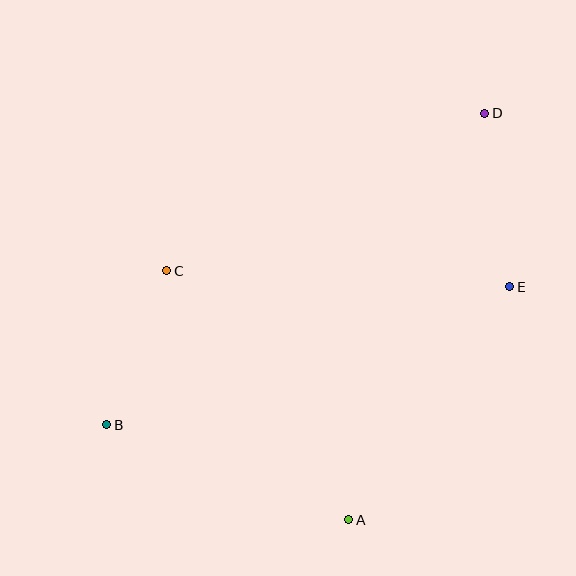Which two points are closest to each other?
Points B and C are closest to each other.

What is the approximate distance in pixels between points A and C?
The distance between A and C is approximately 308 pixels.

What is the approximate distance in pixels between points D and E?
The distance between D and E is approximately 175 pixels.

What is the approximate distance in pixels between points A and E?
The distance between A and E is approximately 283 pixels.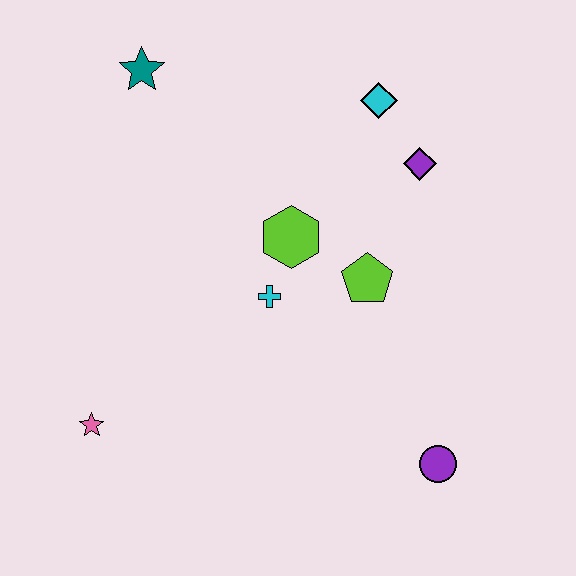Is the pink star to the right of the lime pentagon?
No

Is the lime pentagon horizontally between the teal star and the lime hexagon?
No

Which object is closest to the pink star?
The cyan cross is closest to the pink star.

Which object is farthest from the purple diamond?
The pink star is farthest from the purple diamond.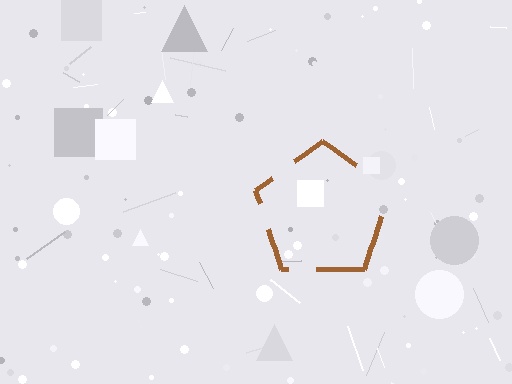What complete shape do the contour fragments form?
The contour fragments form a pentagon.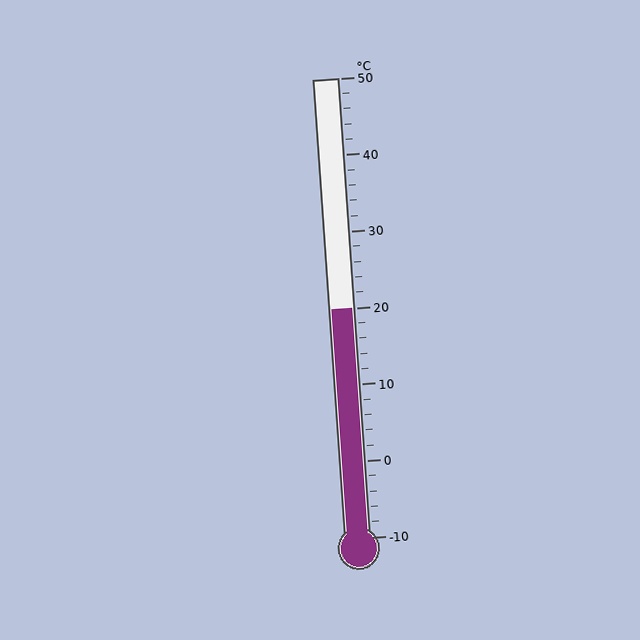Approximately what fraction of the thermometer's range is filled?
The thermometer is filled to approximately 50% of its range.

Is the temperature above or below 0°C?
The temperature is above 0°C.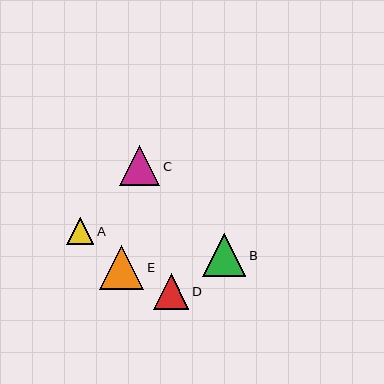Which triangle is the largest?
Triangle E is the largest with a size of approximately 44 pixels.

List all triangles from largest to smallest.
From largest to smallest: E, B, C, D, A.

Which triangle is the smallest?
Triangle A is the smallest with a size of approximately 27 pixels.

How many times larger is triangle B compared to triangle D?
Triangle B is approximately 1.2 times the size of triangle D.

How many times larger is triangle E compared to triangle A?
Triangle E is approximately 1.6 times the size of triangle A.